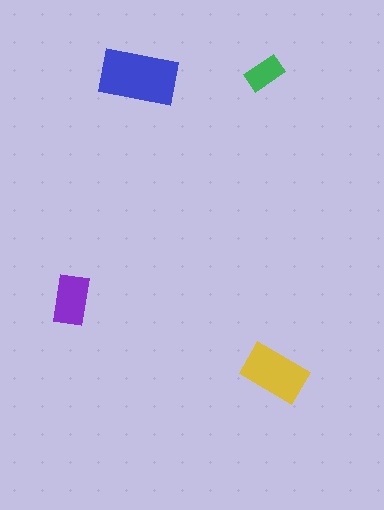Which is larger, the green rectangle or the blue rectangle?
The blue one.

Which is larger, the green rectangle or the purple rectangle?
The purple one.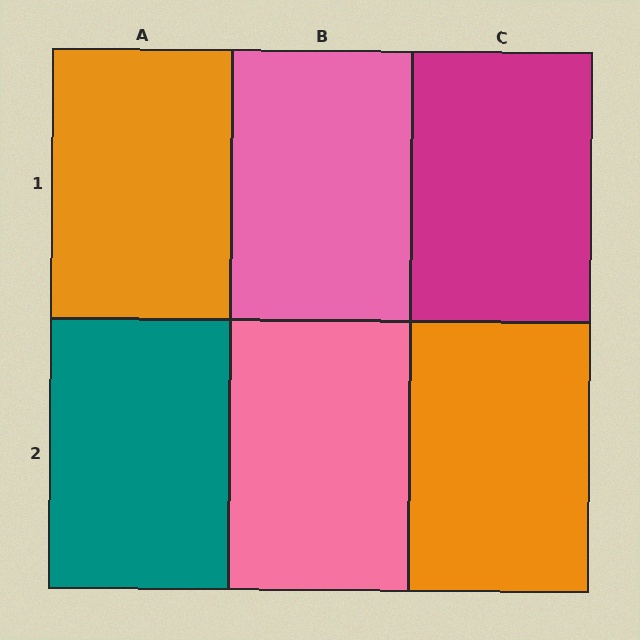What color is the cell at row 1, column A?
Orange.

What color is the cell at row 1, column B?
Pink.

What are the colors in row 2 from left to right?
Teal, pink, orange.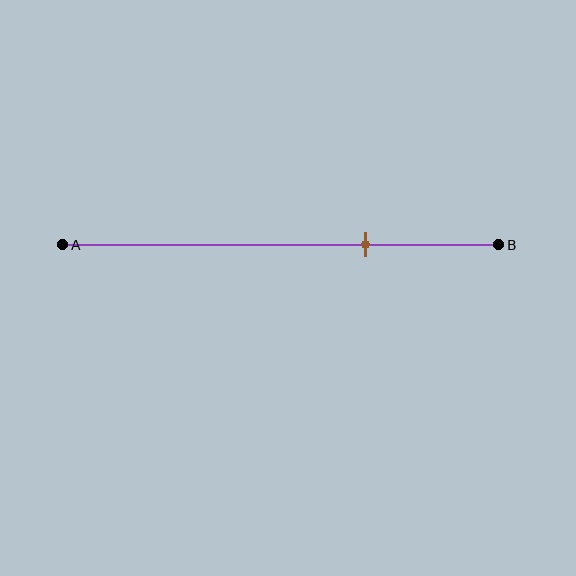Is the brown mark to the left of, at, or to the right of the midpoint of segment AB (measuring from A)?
The brown mark is to the right of the midpoint of segment AB.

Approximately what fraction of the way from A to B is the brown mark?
The brown mark is approximately 70% of the way from A to B.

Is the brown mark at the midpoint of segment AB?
No, the mark is at about 70% from A, not at the 50% midpoint.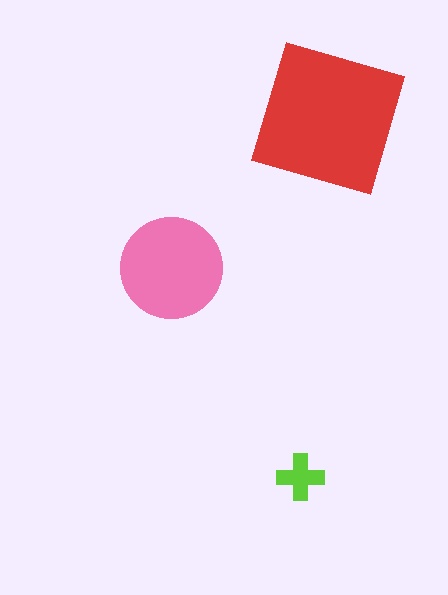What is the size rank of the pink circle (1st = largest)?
2nd.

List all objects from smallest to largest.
The lime cross, the pink circle, the red square.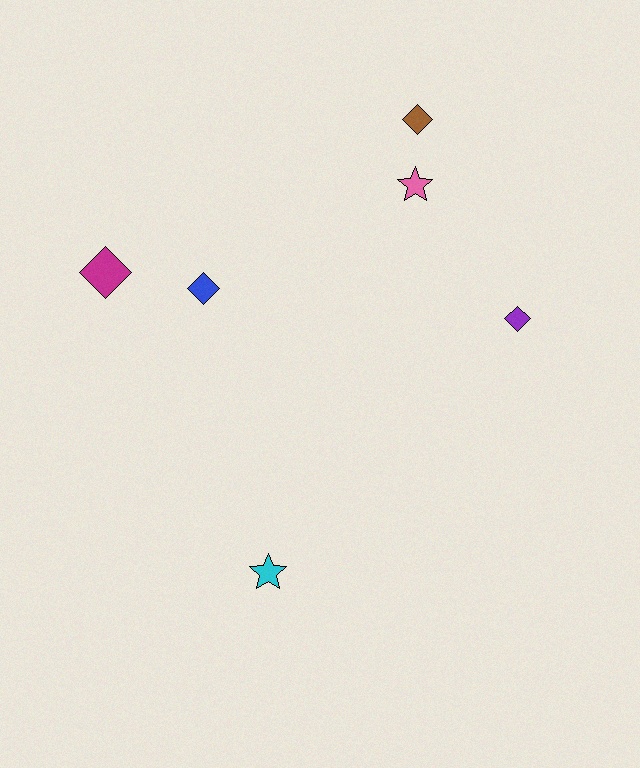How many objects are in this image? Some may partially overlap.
There are 6 objects.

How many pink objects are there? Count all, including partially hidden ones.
There is 1 pink object.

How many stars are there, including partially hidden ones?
There are 2 stars.